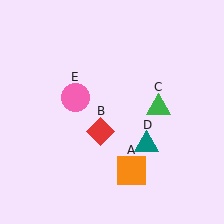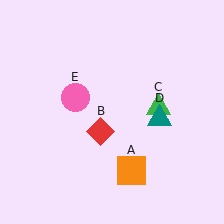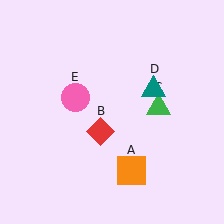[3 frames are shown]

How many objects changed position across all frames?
1 object changed position: teal triangle (object D).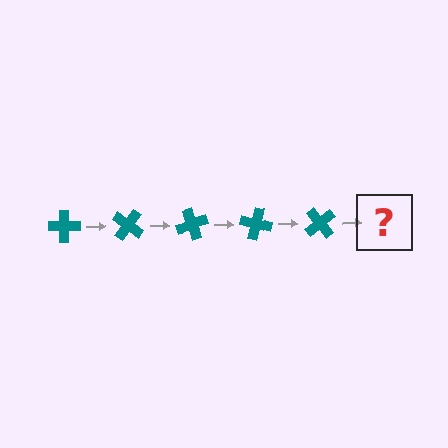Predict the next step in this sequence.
The next step is a teal cross rotated 175 degrees.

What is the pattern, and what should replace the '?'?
The pattern is that the cross rotates 35 degrees each step. The '?' should be a teal cross rotated 175 degrees.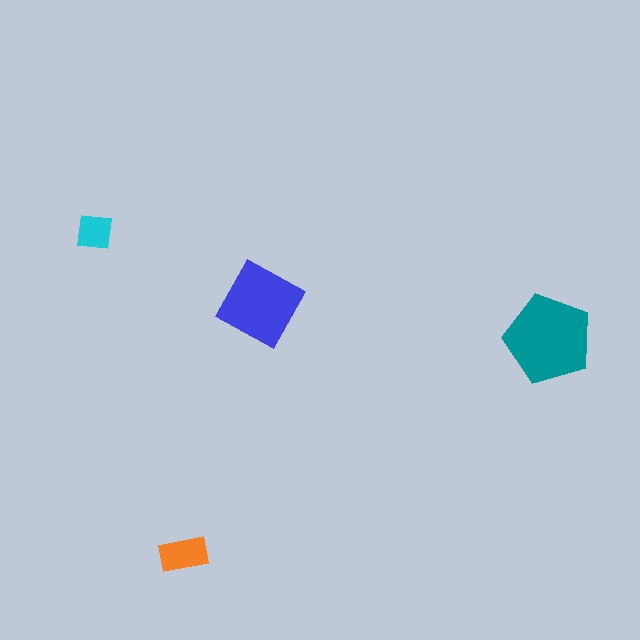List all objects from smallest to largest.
The cyan square, the orange rectangle, the blue square, the teal pentagon.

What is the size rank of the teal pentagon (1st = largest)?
1st.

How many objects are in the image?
There are 4 objects in the image.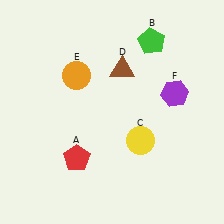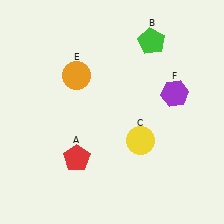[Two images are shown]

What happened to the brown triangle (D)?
The brown triangle (D) was removed in Image 2. It was in the top-right area of Image 1.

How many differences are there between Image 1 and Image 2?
There is 1 difference between the two images.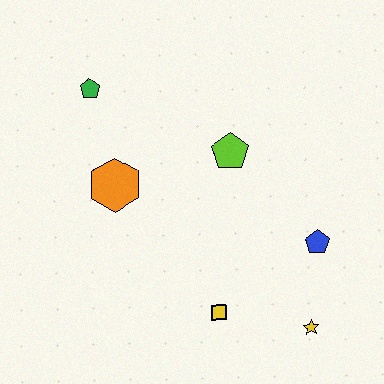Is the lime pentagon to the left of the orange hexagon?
No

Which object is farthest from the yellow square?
The green pentagon is farthest from the yellow square.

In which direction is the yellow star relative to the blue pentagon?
The yellow star is below the blue pentagon.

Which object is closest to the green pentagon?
The orange hexagon is closest to the green pentagon.